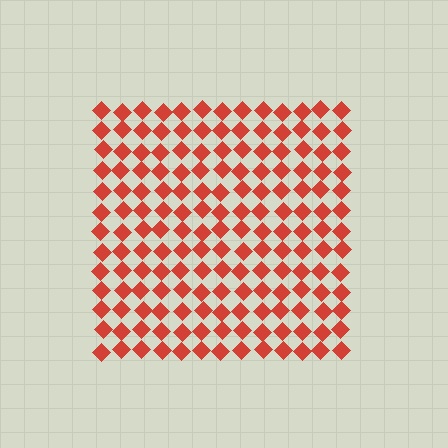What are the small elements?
The small elements are diamonds.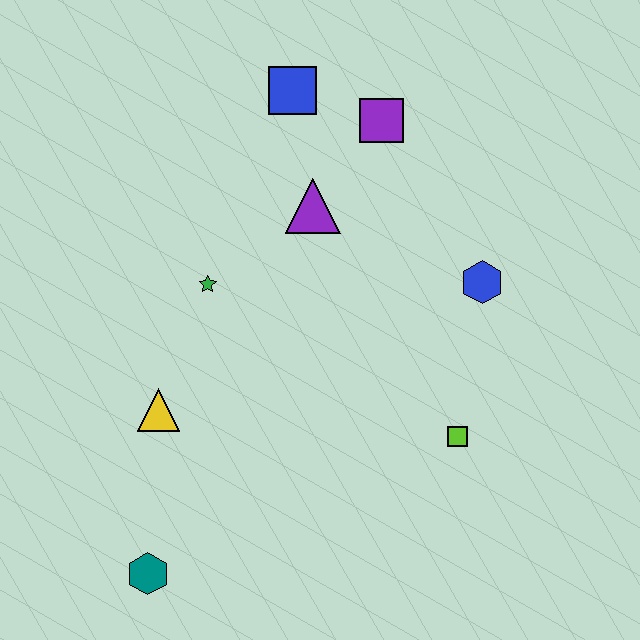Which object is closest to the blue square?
The purple square is closest to the blue square.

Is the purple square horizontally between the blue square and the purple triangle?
No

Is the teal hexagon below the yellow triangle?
Yes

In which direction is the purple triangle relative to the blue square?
The purple triangle is below the blue square.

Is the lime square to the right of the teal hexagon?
Yes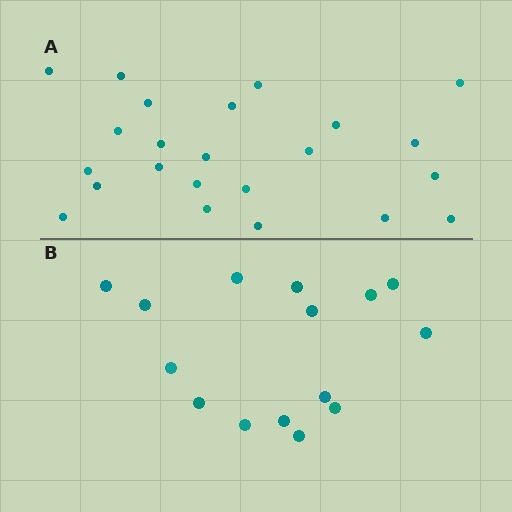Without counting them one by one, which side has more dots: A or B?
Region A (the top region) has more dots.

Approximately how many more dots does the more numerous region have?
Region A has roughly 8 or so more dots than region B.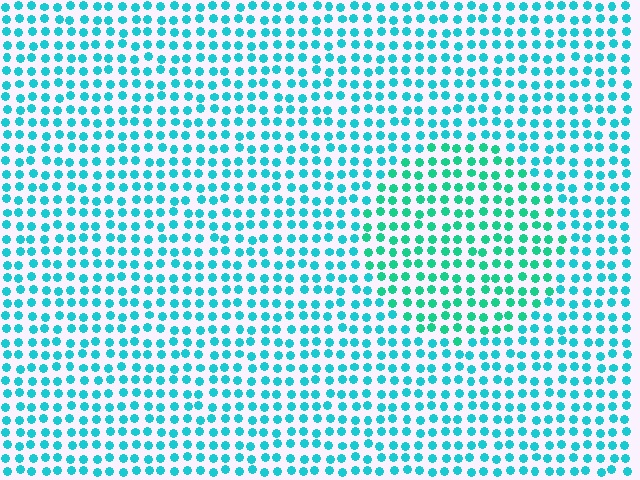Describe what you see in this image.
The image is filled with small cyan elements in a uniform arrangement. A circle-shaped region is visible where the elements are tinted to a slightly different hue, forming a subtle color boundary.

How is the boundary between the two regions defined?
The boundary is defined purely by a slight shift in hue (about 24 degrees). Spacing, size, and orientation are identical on both sides.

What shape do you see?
I see a circle.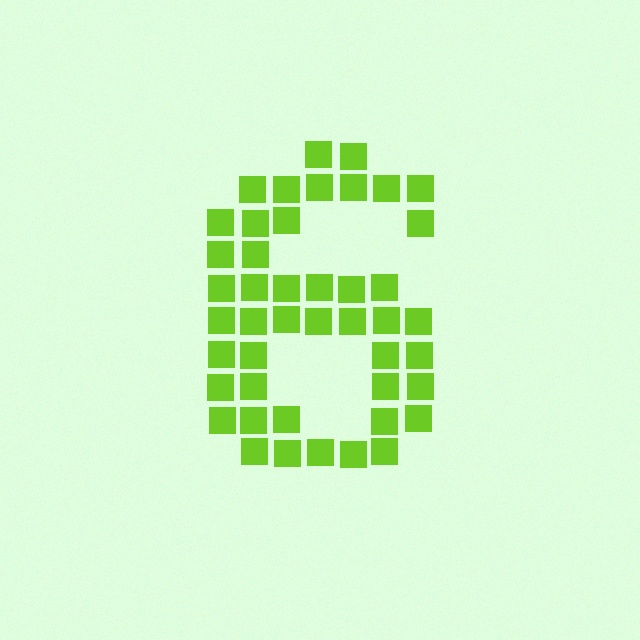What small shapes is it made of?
It is made of small squares.